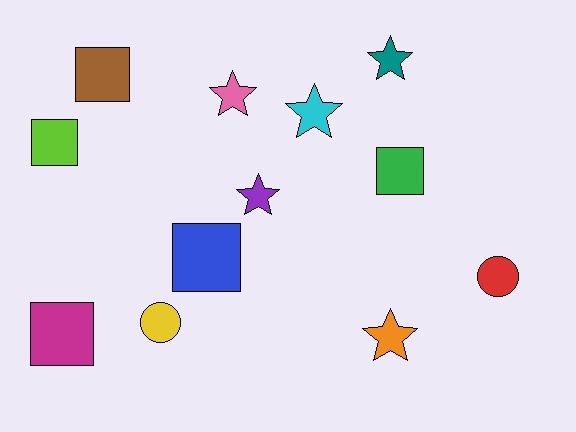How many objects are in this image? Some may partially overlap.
There are 12 objects.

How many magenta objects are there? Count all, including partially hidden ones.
There is 1 magenta object.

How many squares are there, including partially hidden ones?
There are 5 squares.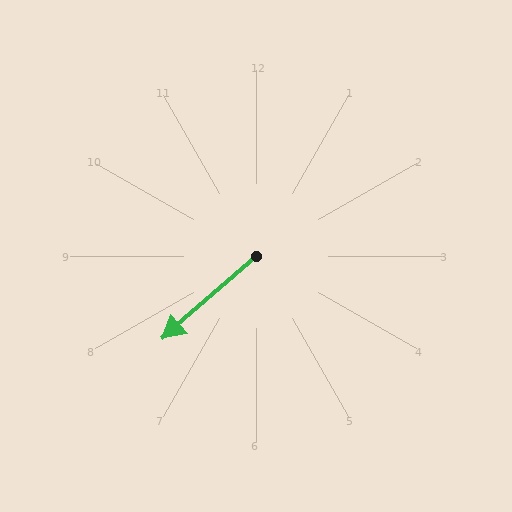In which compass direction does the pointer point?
Southwest.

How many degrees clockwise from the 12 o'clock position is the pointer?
Approximately 229 degrees.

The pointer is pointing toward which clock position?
Roughly 8 o'clock.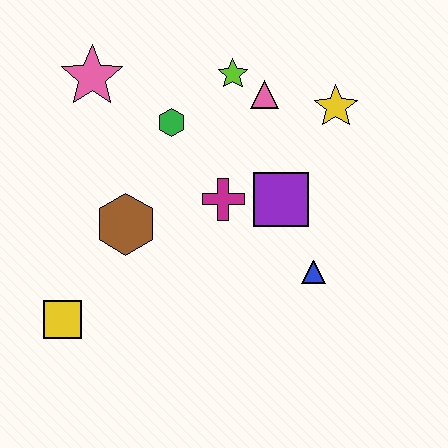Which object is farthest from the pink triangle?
The yellow square is farthest from the pink triangle.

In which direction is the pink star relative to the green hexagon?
The pink star is to the left of the green hexagon.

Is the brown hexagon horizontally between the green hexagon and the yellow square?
Yes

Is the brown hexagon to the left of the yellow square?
No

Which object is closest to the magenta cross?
The purple square is closest to the magenta cross.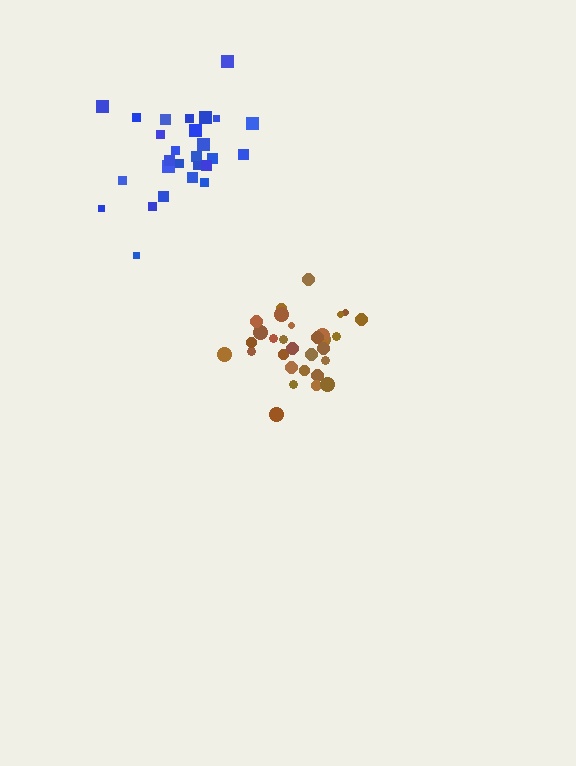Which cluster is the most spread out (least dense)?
Blue.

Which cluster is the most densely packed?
Brown.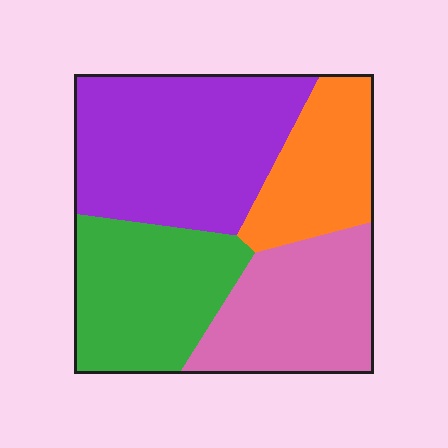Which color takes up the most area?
Purple, at roughly 35%.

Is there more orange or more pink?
Pink.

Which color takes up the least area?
Orange, at roughly 15%.